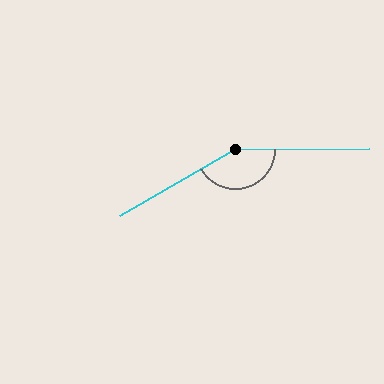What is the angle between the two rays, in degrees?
Approximately 150 degrees.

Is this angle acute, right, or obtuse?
It is obtuse.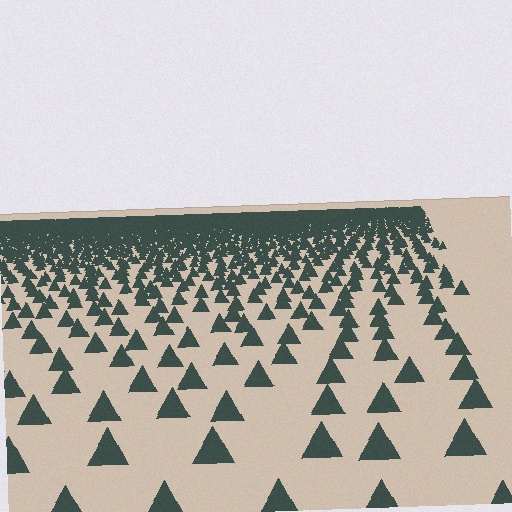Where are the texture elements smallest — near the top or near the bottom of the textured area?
Near the top.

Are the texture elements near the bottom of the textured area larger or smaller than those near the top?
Larger. Near the bottom, elements are closer to the viewer and appear at a bigger on-screen size.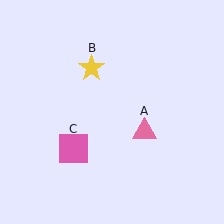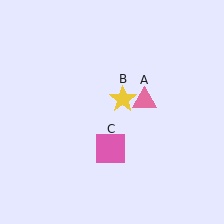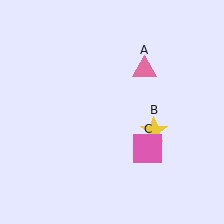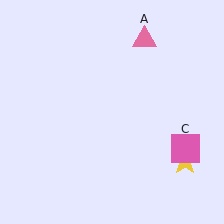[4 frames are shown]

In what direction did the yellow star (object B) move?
The yellow star (object B) moved down and to the right.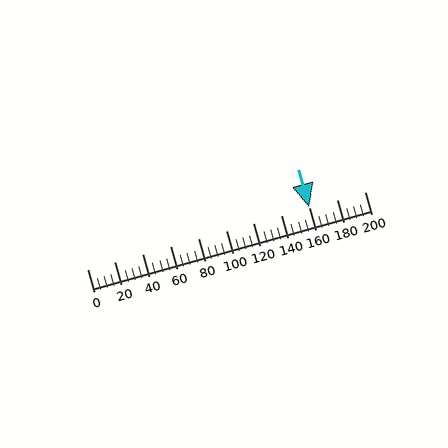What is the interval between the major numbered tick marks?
The major tick marks are spaced 20 units apart.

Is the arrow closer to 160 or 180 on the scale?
The arrow is closer to 160.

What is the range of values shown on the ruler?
The ruler shows values from 0 to 200.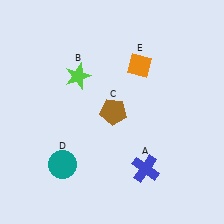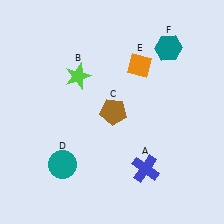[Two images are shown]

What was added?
A teal hexagon (F) was added in Image 2.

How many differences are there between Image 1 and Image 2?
There is 1 difference between the two images.